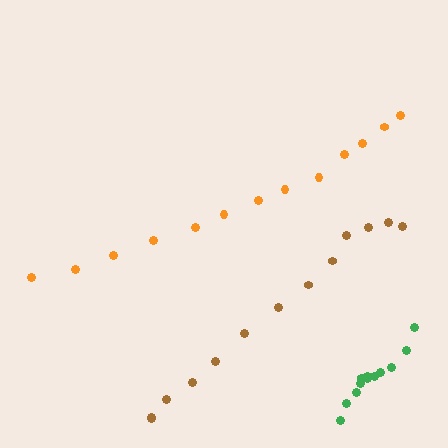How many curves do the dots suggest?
There are 3 distinct paths.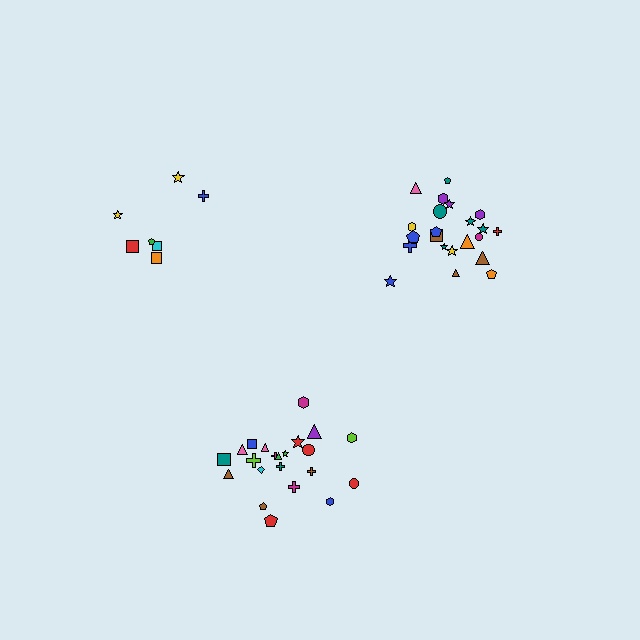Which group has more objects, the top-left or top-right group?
The top-right group.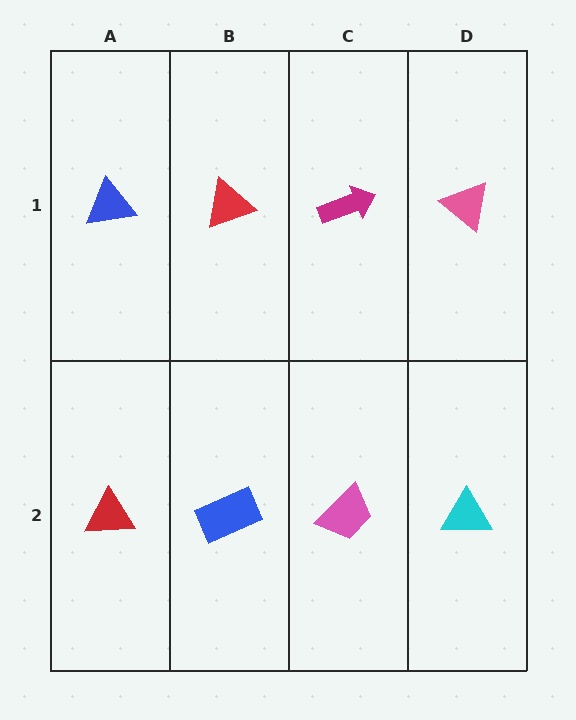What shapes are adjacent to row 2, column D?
A pink triangle (row 1, column D), a pink trapezoid (row 2, column C).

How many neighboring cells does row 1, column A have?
2.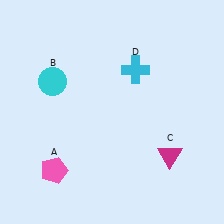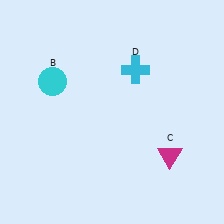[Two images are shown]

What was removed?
The pink pentagon (A) was removed in Image 2.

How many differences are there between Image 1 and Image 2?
There is 1 difference between the two images.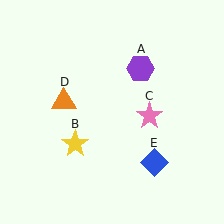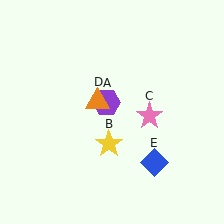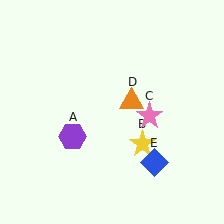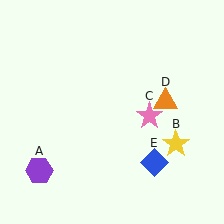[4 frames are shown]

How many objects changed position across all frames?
3 objects changed position: purple hexagon (object A), yellow star (object B), orange triangle (object D).